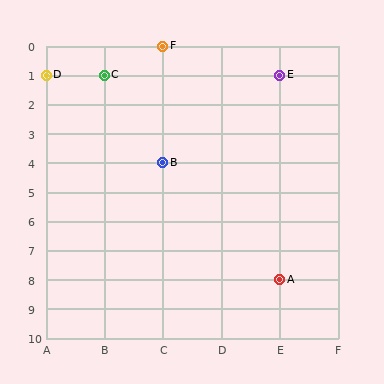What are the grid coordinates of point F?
Point F is at grid coordinates (C, 0).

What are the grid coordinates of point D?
Point D is at grid coordinates (A, 1).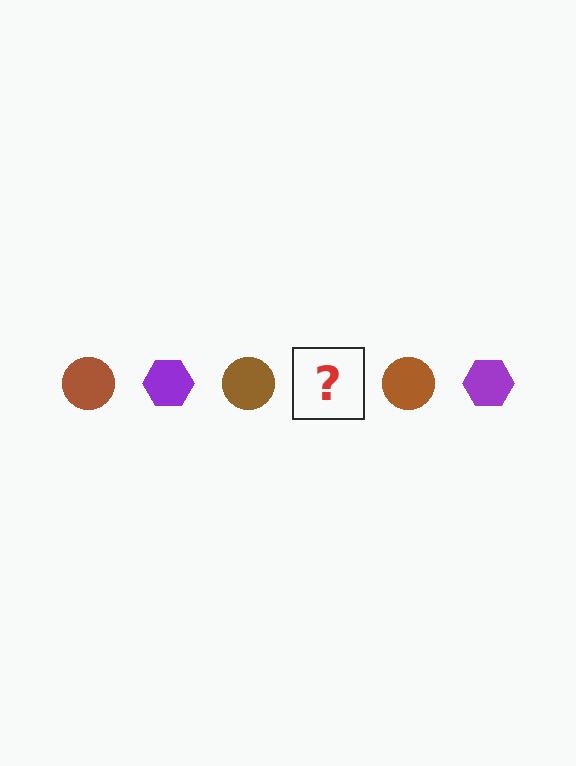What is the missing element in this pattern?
The missing element is a purple hexagon.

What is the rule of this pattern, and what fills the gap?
The rule is that the pattern alternates between brown circle and purple hexagon. The gap should be filled with a purple hexagon.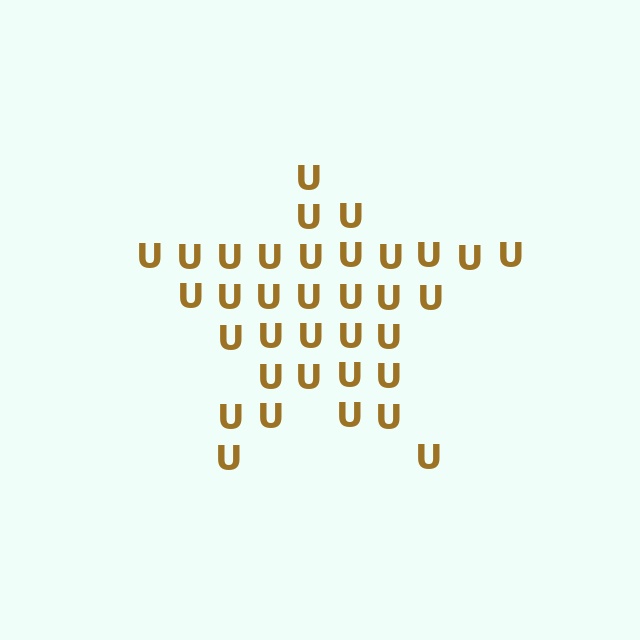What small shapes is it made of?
It is made of small letter U's.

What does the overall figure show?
The overall figure shows a star.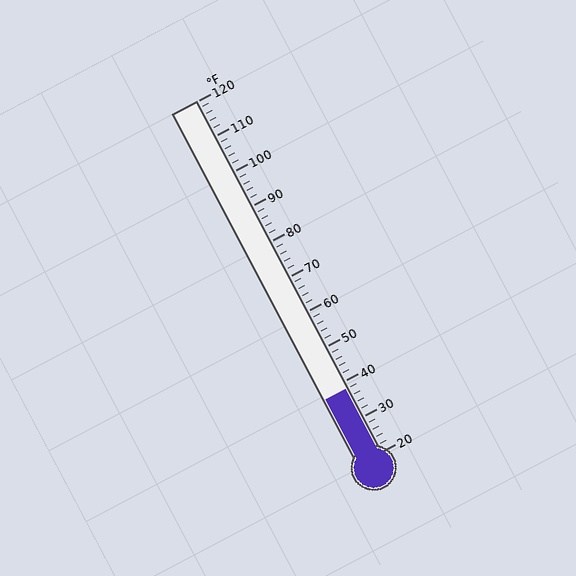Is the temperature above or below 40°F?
The temperature is below 40°F.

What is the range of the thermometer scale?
The thermometer scale ranges from 20°F to 120°F.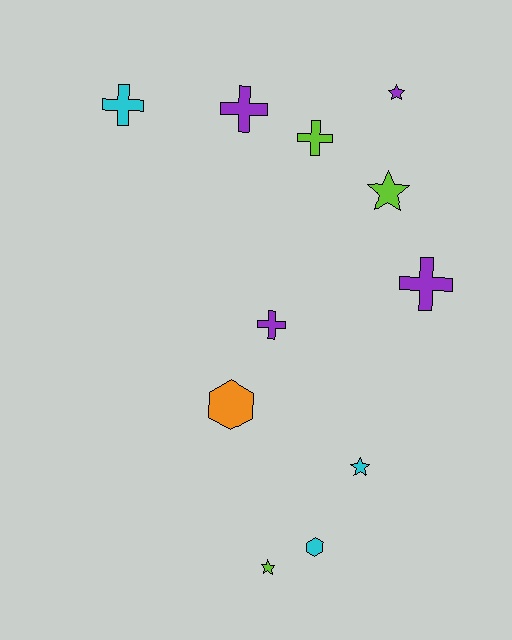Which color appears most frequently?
Purple, with 4 objects.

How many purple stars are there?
There is 1 purple star.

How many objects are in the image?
There are 11 objects.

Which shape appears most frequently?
Cross, with 5 objects.